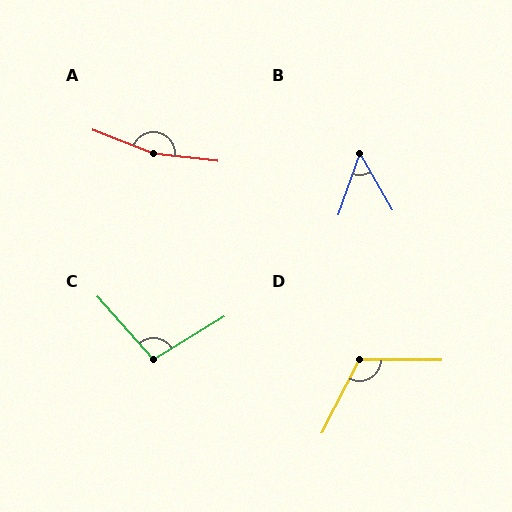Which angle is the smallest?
B, at approximately 49 degrees.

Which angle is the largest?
A, at approximately 166 degrees.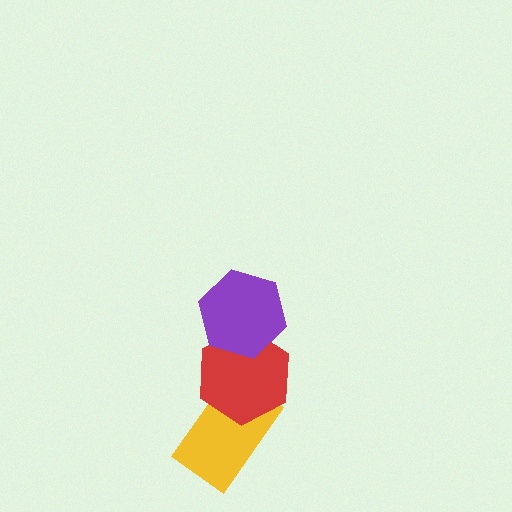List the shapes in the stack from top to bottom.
From top to bottom: the purple hexagon, the red hexagon, the yellow rectangle.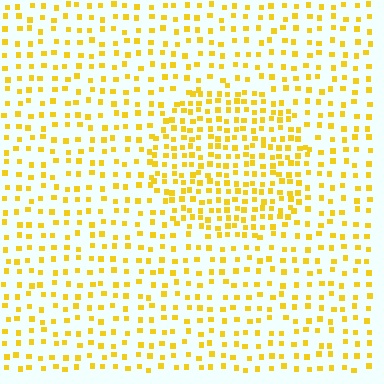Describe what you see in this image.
The image contains small yellow elements arranged at two different densities. A circle-shaped region is visible where the elements are more densely packed than the surrounding area.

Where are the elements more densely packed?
The elements are more densely packed inside the circle boundary.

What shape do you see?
I see a circle.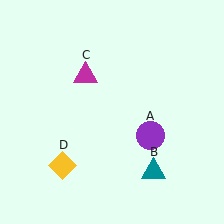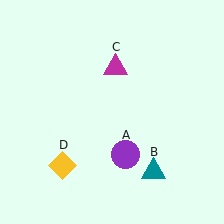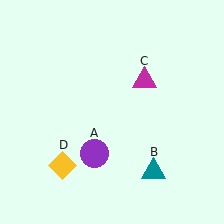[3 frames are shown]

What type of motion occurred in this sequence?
The purple circle (object A), magenta triangle (object C) rotated clockwise around the center of the scene.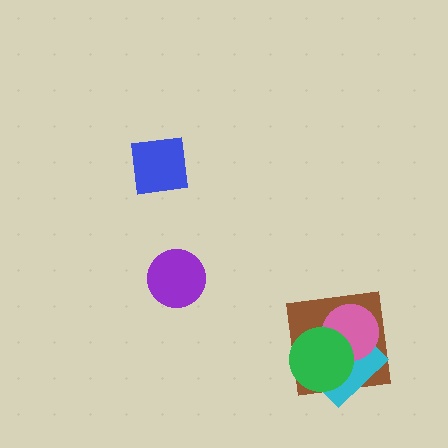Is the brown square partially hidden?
Yes, it is partially covered by another shape.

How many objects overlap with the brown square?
3 objects overlap with the brown square.